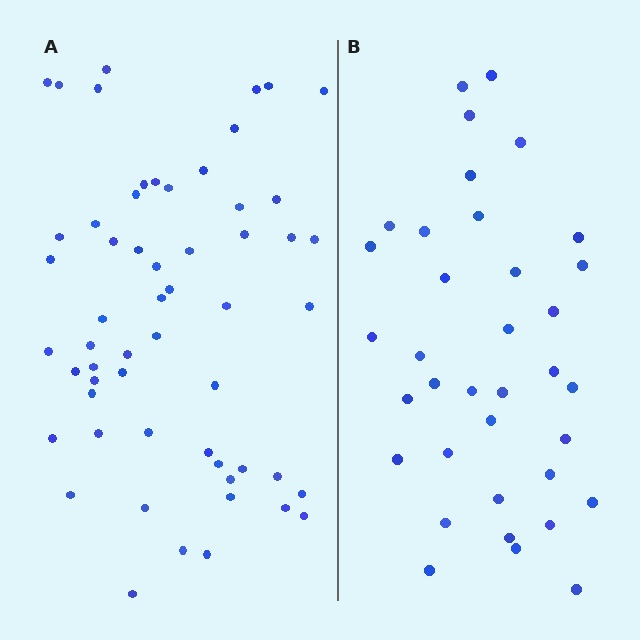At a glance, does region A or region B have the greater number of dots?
Region A (the left region) has more dots.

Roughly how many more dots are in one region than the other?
Region A has approximately 20 more dots than region B.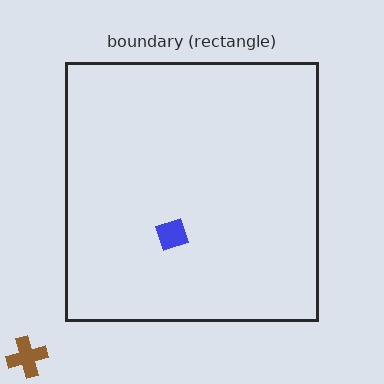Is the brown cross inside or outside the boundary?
Outside.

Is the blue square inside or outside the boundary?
Inside.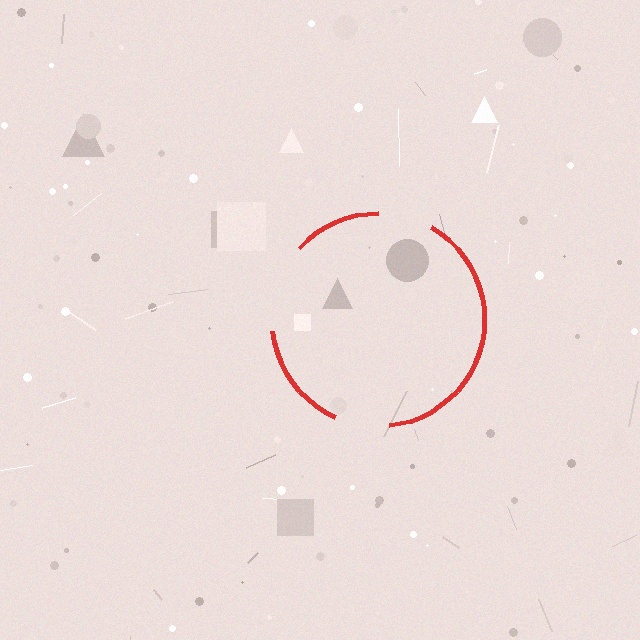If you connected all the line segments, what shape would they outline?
They would outline a circle.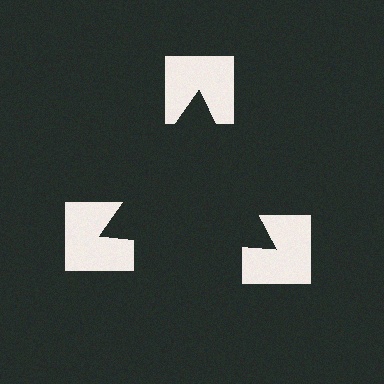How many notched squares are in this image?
There are 3 — one at each vertex of the illusory triangle.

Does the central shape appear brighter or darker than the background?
It typically appears slightly darker than the background, even though no actual brightness change is drawn.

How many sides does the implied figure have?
3 sides.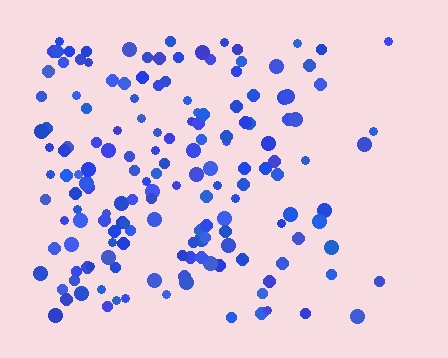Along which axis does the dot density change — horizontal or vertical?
Horizontal.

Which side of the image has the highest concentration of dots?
The left.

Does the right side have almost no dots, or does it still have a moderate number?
Still a moderate number, just noticeably fewer than the left.